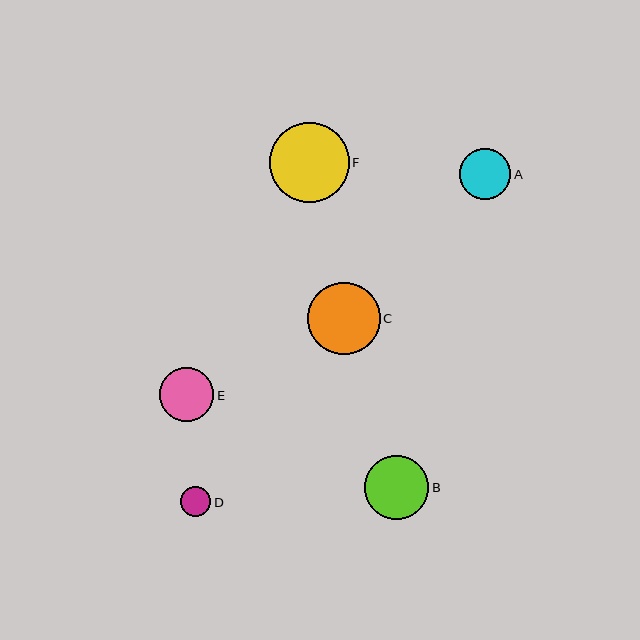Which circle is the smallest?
Circle D is the smallest with a size of approximately 31 pixels.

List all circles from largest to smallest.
From largest to smallest: F, C, B, E, A, D.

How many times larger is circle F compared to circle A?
Circle F is approximately 1.5 times the size of circle A.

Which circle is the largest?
Circle F is the largest with a size of approximately 80 pixels.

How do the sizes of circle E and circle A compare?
Circle E and circle A are approximately the same size.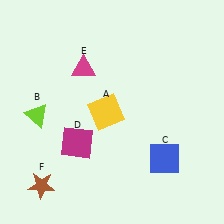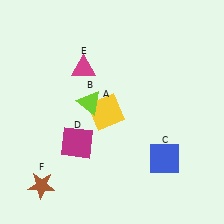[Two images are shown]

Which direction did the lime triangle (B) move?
The lime triangle (B) moved right.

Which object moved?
The lime triangle (B) moved right.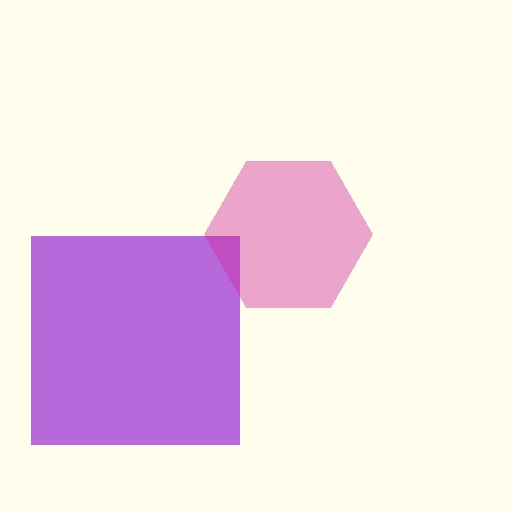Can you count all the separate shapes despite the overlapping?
Yes, there are 2 separate shapes.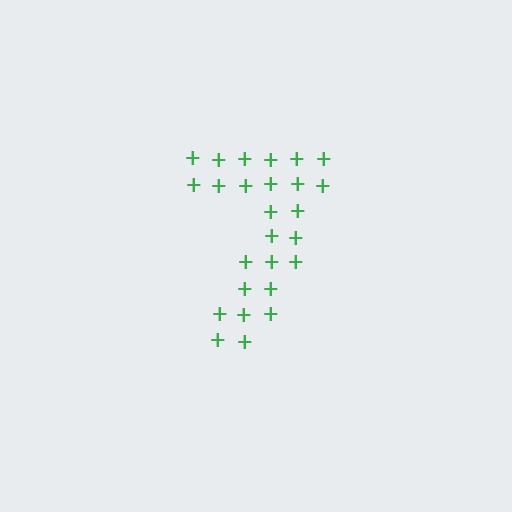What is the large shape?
The large shape is the digit 7.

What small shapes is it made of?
It is made of small plus signs.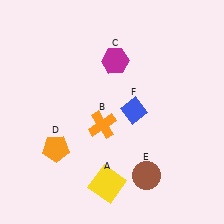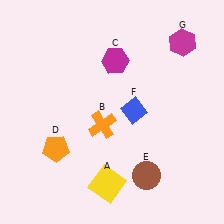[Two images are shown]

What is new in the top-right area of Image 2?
A magenta hexagon (G) was added in the top-right area of Image 2.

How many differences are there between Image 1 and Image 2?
There is 1 difference between the two images.